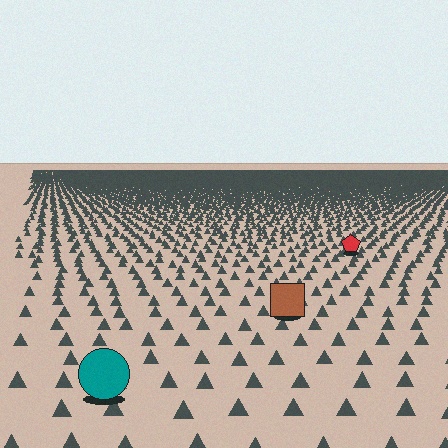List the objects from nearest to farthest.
From nearest to farthest: the teal circle, the brown square, the red pentagon.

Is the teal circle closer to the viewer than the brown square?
Yes. The teal circle is closer — you can tell from the texture gradient: the ground texture is coarser near it.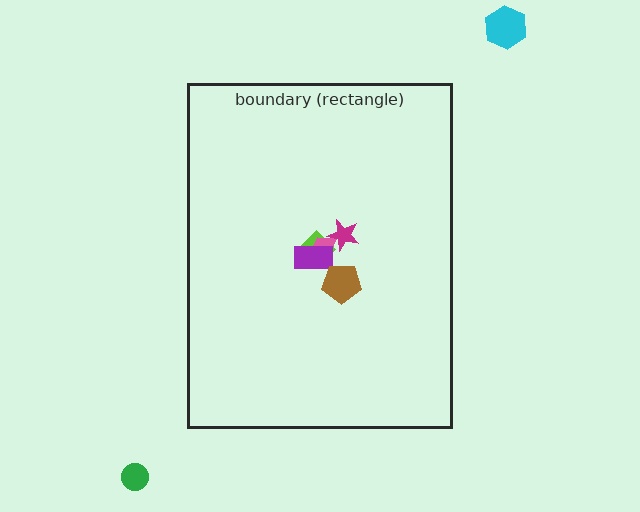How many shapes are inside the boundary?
5 inside, 2 outside.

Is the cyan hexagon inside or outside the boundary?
Outside.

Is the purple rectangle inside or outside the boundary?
Inside.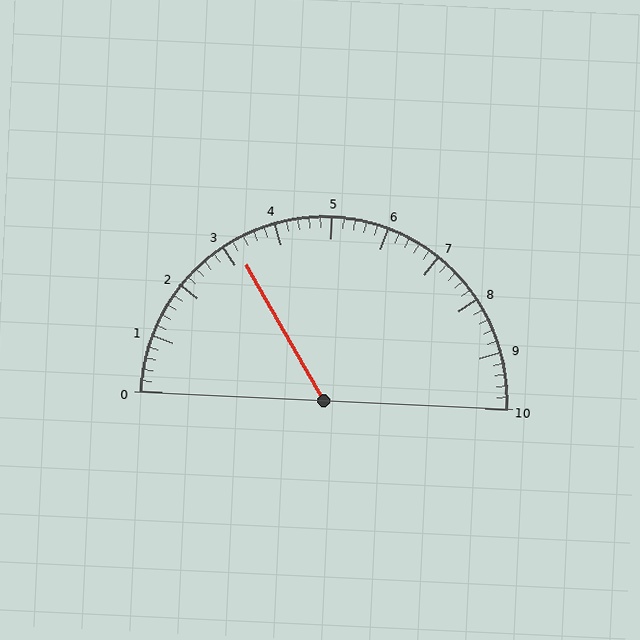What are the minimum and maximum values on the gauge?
The gauge ranges from 0 to 10.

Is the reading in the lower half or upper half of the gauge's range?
The reading is in the lower half of the range (0 to 10).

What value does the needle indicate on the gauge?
The needle indicates approximately 3.2.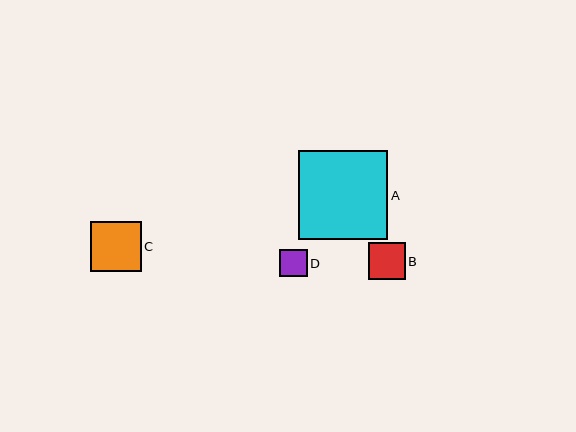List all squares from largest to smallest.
From largest to smallest: A, C, B, D.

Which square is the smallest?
Square D is the smallest with a size of approximately 27 pixels.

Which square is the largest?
Square A is the largest with a size of approximately 89 pixels.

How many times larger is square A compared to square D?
Square A is approximately 3.3 times the size of square D.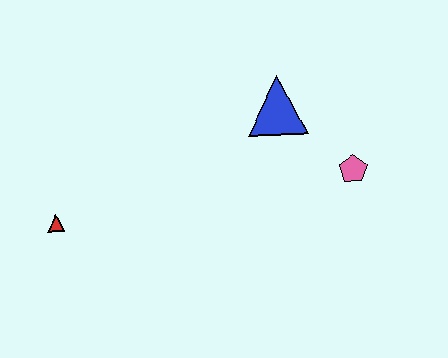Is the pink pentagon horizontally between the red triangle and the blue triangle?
No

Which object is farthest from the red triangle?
The pink pentagon is farthest from the red triangle.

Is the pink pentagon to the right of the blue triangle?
Yes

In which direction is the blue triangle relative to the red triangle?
The blue triangle is to the right of the red triangle.